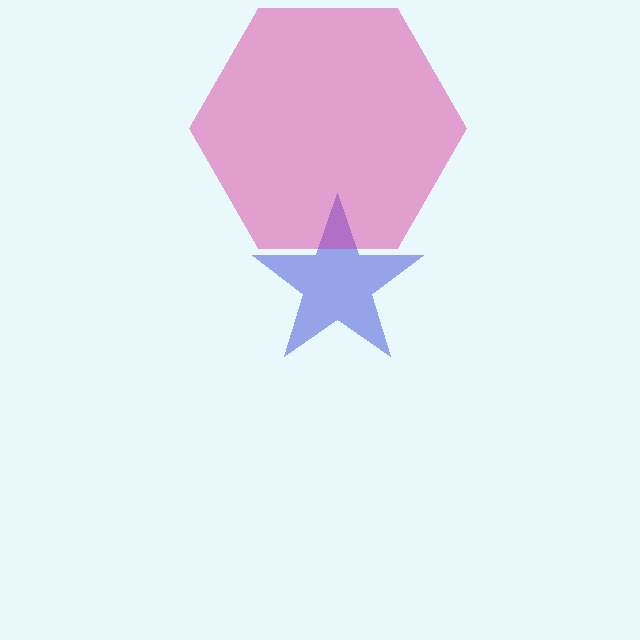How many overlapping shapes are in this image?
There are 2 overlapping shapes in the image.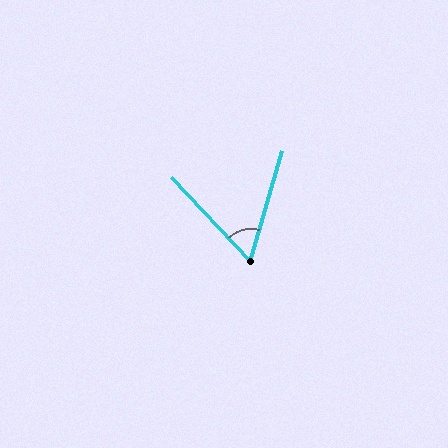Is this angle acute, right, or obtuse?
It is acute.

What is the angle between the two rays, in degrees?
Approximately 60 degrees.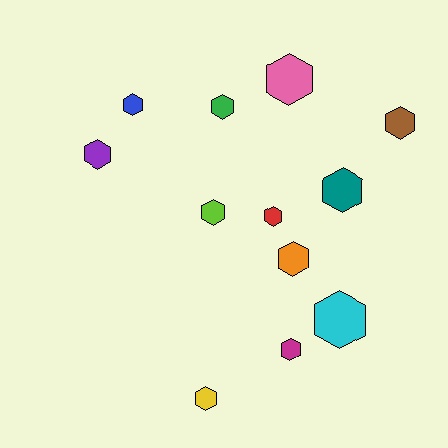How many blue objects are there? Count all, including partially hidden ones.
There is 1 blue object.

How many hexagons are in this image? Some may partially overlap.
There are 12 hexagons.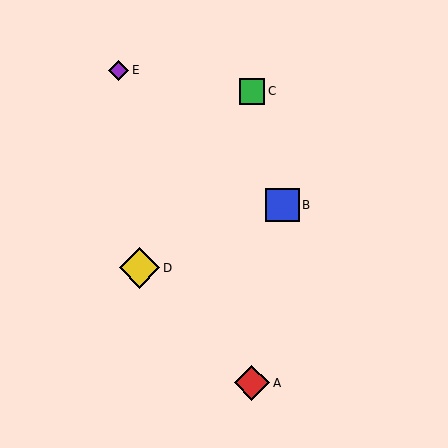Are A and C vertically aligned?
Yes, both are at x≈252.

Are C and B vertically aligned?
No, C is at x≈252 and B is at x≈283.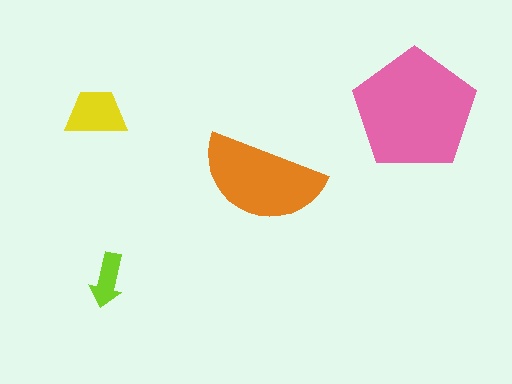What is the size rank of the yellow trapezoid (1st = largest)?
3rd.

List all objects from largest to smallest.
The pink pentagon, the orange semicircle, the yellow trapezoid, the lime arrow.